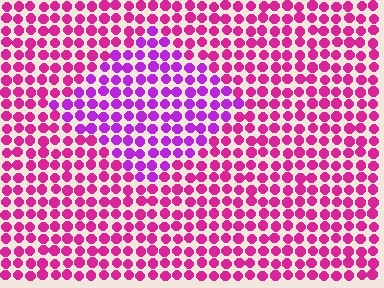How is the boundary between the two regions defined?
The boundary is defined purely by a slight shift in hue (about 32 degrees). Spacing, size, and orientation are identical on both sides.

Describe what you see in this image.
The image is filled with small magenta elements in a uniform arrangement. A diamond-shaped region is visible where the elements are tinted to a slightly different hue, forming a subtle color boundary.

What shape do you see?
I see a diamond.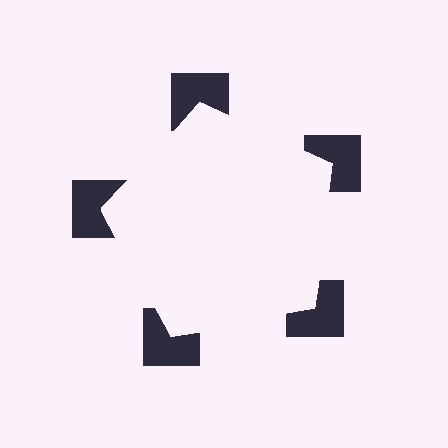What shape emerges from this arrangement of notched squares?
An illusory pentagon — its edges are inferred from the aligned wedge cuts in the notched squares, not physically drawn.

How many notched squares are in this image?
There are 5 — one at each vertex of the illusory pentagon.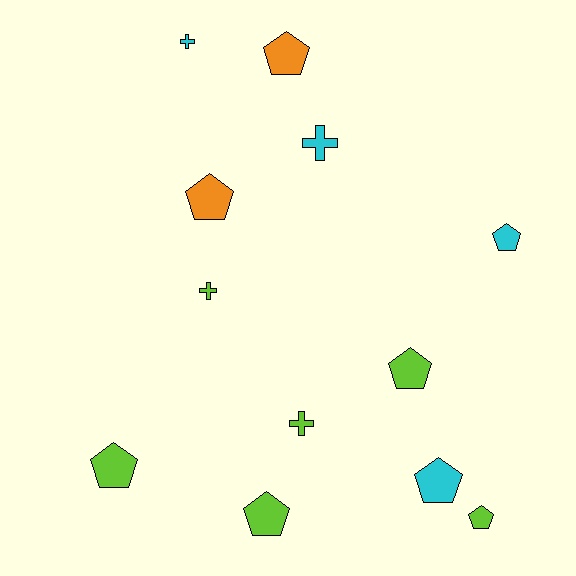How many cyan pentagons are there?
There are 2 cyan pentagons.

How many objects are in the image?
There are 12 objects.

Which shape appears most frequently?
Pentagon, with 8 objects.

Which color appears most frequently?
Lime, with 6 objects.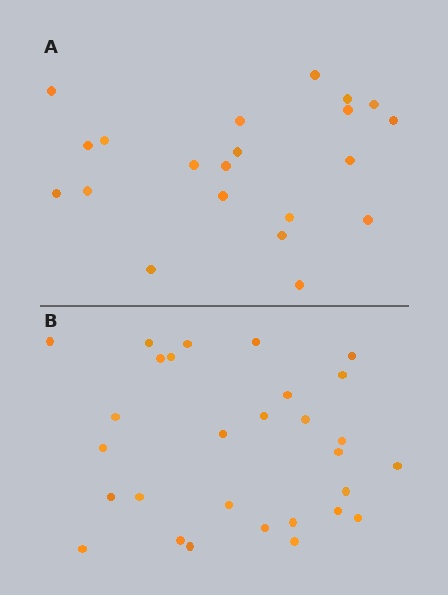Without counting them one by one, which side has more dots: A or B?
Region B (the bottom region) has more dots.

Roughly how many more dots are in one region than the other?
Region B has roughly 8 or so more dots than region A.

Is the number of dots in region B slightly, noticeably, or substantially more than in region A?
Region B has noticeably more, but not dramatically so. The ratio is roughly 1.4 to 1.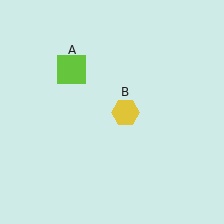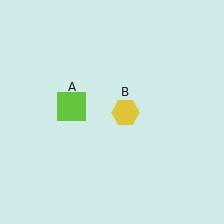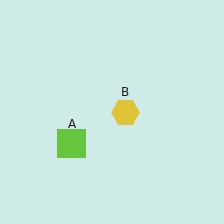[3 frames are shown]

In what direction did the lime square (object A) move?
The lime square (object A) moved down.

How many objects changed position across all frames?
1 object changed position: lime square (object A).